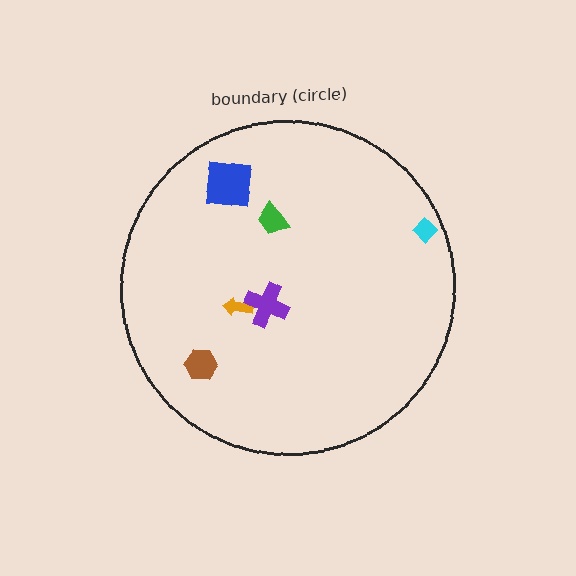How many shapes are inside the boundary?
6 inside, 0 outside.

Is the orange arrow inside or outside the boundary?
Inside.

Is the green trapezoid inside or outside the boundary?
Inside.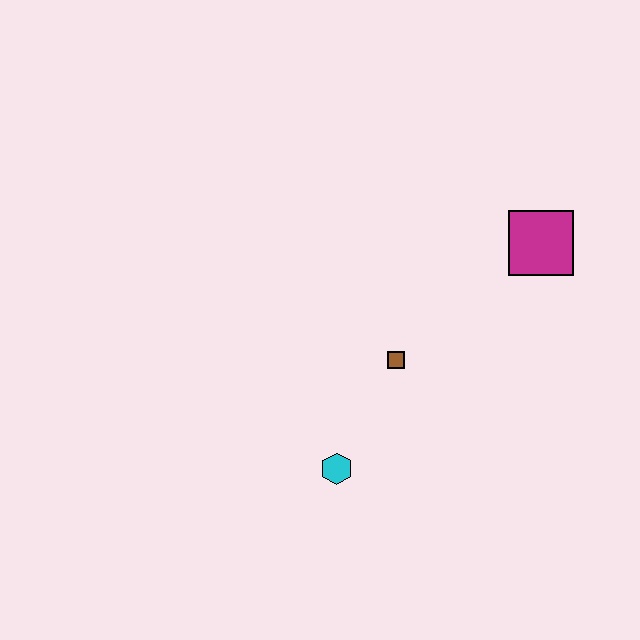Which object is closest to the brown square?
The cyan hexagon is closest to the brown square.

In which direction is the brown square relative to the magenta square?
The brown square is to the left of the magenta square.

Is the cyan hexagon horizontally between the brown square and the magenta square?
No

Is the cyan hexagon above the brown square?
No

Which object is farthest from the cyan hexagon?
The magenta square is farthest from the cyan hexagon.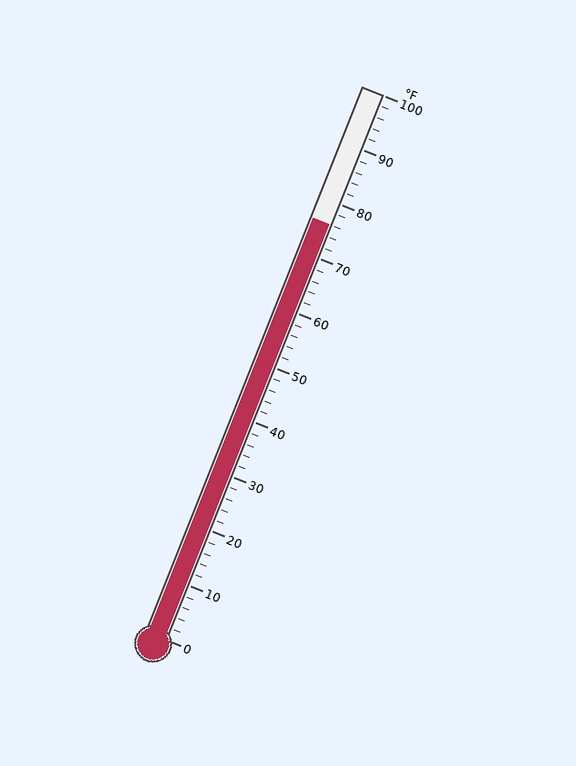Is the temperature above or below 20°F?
The temperature is above 20°F.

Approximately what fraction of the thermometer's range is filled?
The thermometer is filled to approximately 75% of its range.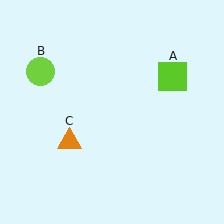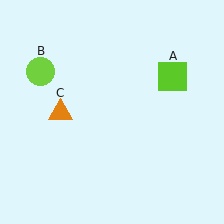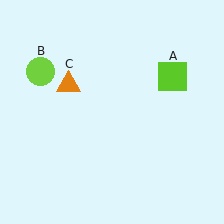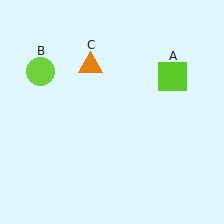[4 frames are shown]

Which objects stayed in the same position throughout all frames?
Lime square (object A) and lime circle (object B) remained stationary.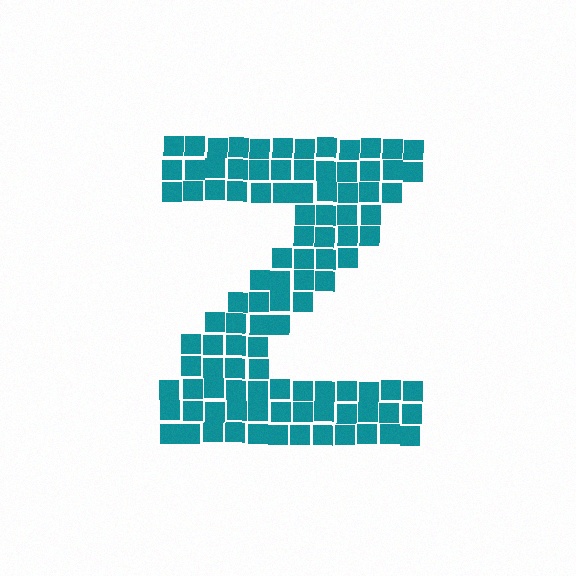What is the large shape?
The large shape is the letter Z.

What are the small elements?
The small elements are squares.